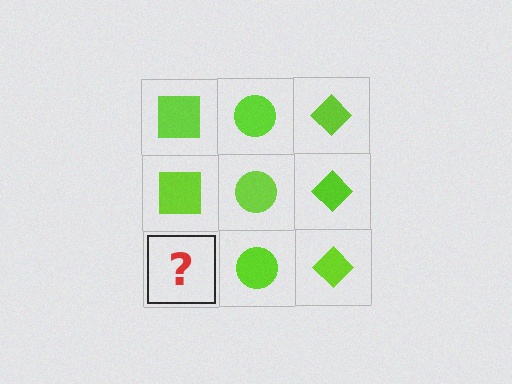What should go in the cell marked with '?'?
The missing cell should contain a lime square.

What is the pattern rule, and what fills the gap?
The rule is that each column has a consistent shape. The gap should be filled with a lime square.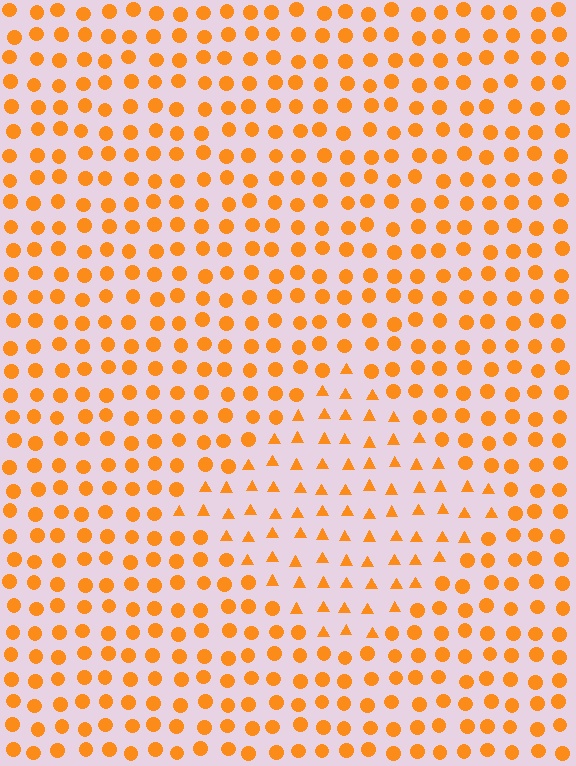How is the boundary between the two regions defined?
The boundary is defined by a change in element shape: triangles inside vs. circles outside. All elements share the same color and spacing.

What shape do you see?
I see a diamond.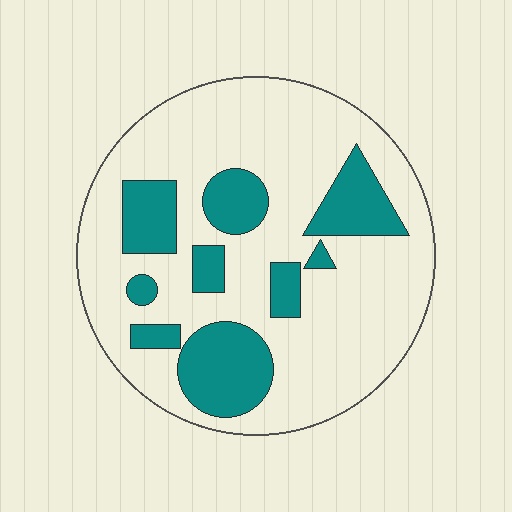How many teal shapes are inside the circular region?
9.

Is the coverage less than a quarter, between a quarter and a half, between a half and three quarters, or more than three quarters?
Between a quarter and a half.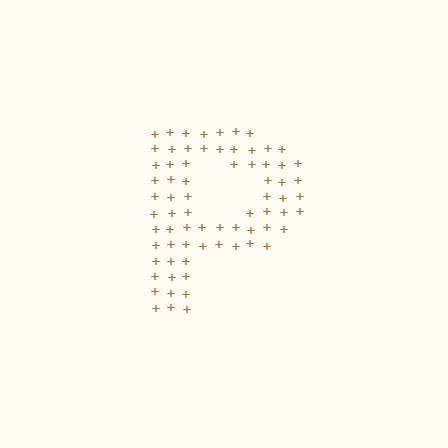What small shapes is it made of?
It is made of small plus signs.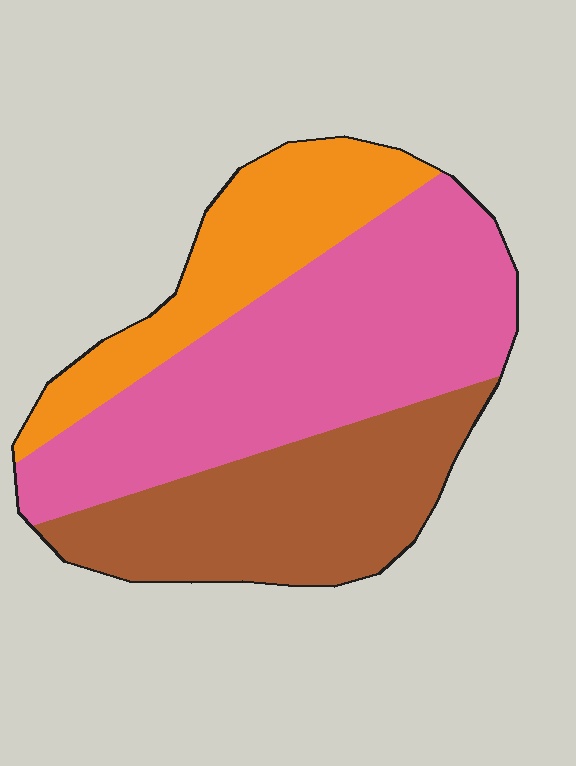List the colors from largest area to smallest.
From largest to smallest: pink, brown, orange.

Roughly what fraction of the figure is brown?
Brown takes up about one third (1/3) of the figure.